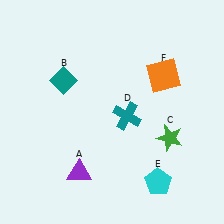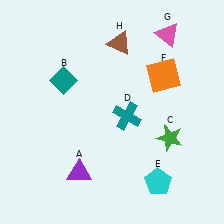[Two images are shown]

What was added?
A pink triangle (G), a brown triangle (H) were added in Image 2.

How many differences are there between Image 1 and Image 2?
There are 2 differences between the two images.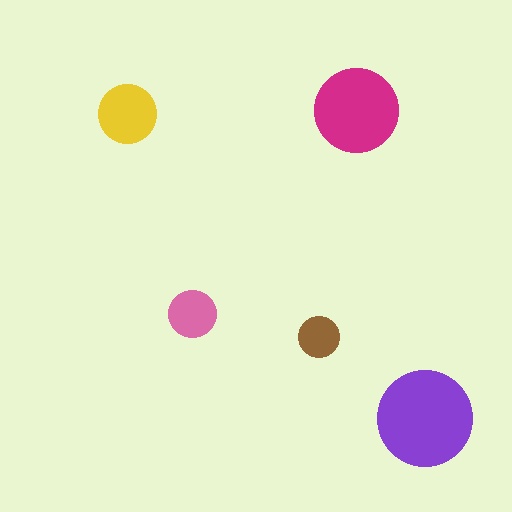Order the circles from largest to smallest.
the purple one, the magenta one, the yellow one, the pink one, the brown one.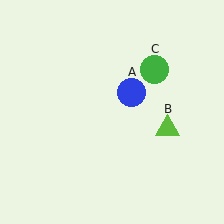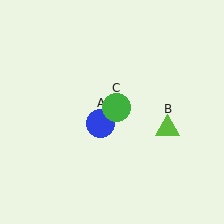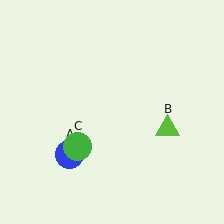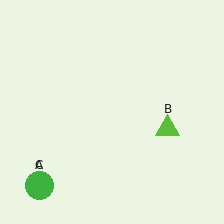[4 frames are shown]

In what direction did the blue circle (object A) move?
The blue circle (object A) moved down and to the left.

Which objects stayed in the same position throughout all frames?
Lime triangle (object B) remained stationary.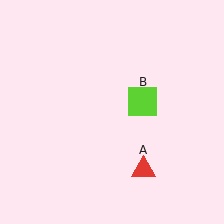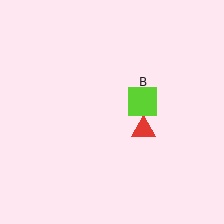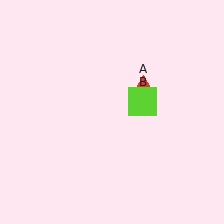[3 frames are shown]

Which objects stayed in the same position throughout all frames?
Lime square (object B) remained stationary.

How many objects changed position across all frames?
1 object changed position: red triangle (object A).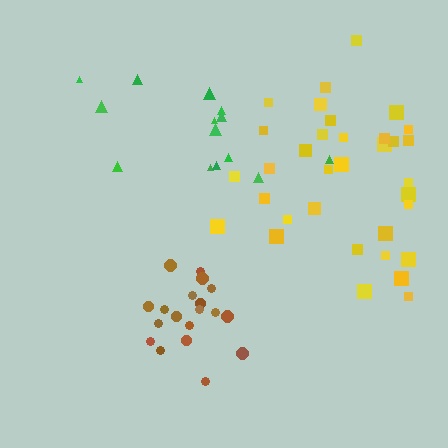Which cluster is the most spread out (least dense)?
Green.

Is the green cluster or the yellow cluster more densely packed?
Yellow.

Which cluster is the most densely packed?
Brown.